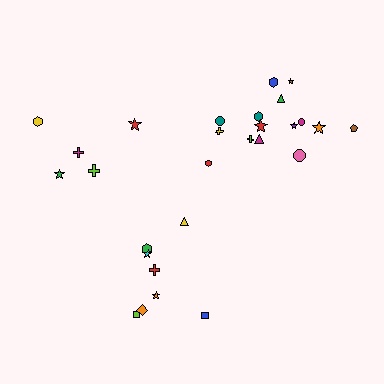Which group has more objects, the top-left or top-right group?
The top-right group.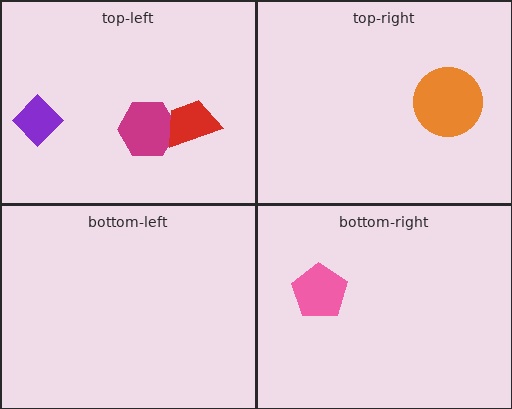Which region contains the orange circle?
The top-right region.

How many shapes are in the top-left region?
3.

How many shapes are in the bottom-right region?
1.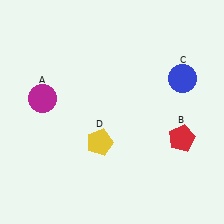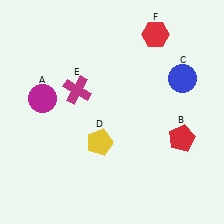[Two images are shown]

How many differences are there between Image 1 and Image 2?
There are 2 differences between the two images.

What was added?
A magenta cross (E), a red hexagon (F) were added in Image 2.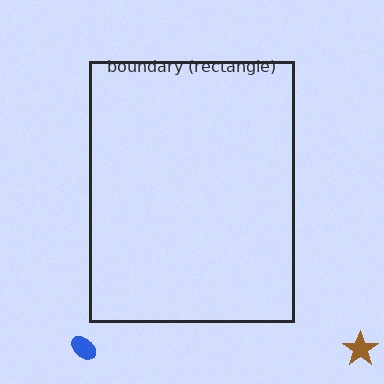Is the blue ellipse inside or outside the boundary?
Outside.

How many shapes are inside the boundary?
0 inside, 2 outside.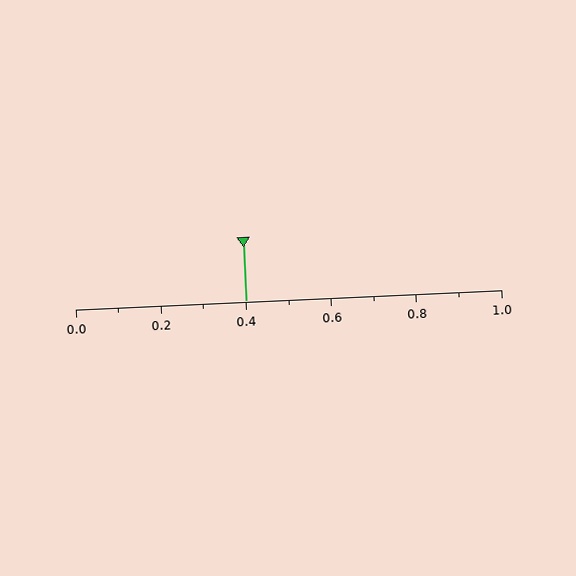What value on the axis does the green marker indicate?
The marker indicates approximately 0.4.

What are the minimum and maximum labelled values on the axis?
The axis runs from 0.0 to 1.0.